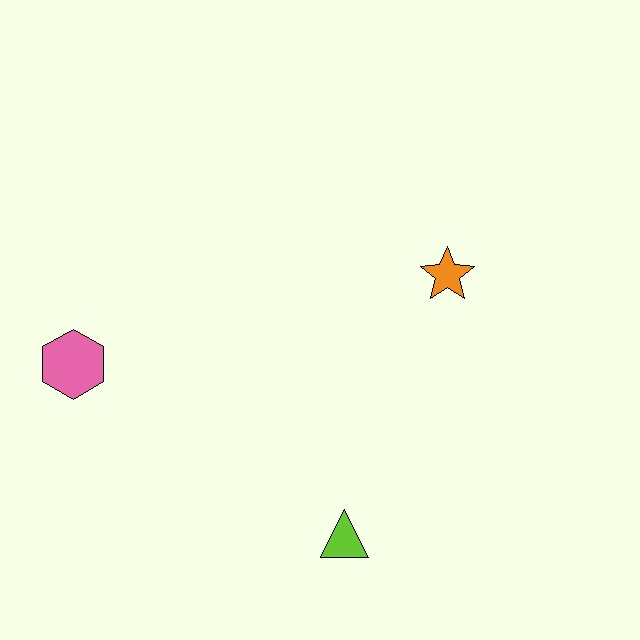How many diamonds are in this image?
There are no diamonds.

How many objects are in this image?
There are 3 objects.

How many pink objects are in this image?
There is 1 pink object.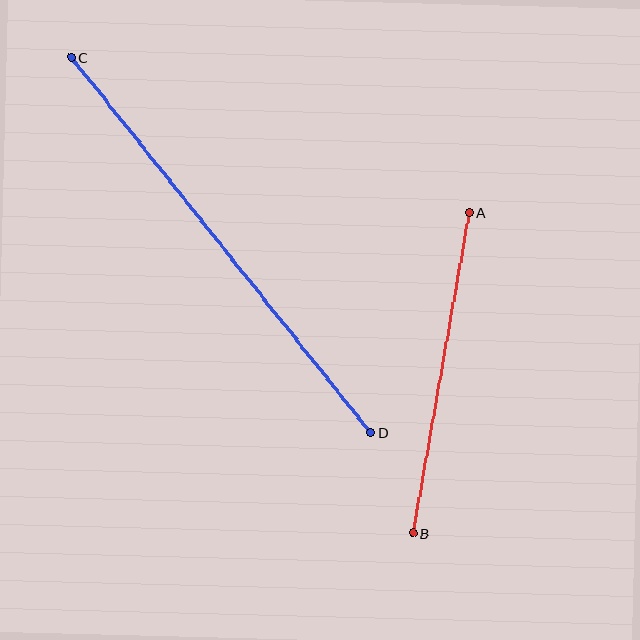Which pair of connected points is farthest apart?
Points C and D are farthest apart.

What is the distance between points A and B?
The distance is approximately 325 pixels.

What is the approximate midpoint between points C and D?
The midpoint is at approximately (221, 245) pixels.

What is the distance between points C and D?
The distance is approximately 481 pixels.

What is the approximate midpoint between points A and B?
The midpoint is at approximately (441, 373) pixels.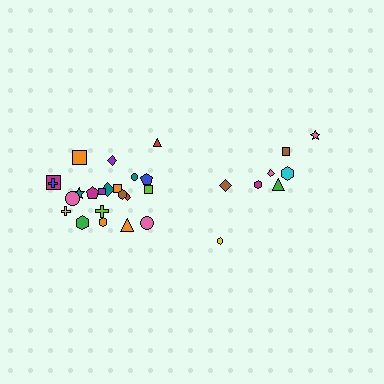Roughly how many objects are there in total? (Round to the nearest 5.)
Roughly 30 objects in total.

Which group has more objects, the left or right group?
The left group.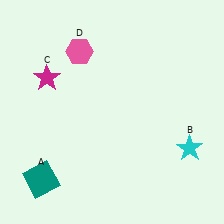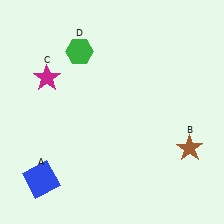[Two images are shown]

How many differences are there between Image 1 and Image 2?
There are 3 differences between the two images.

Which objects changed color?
A changed from teal to blue. B changed from cyan to brown. D changed from pink to green.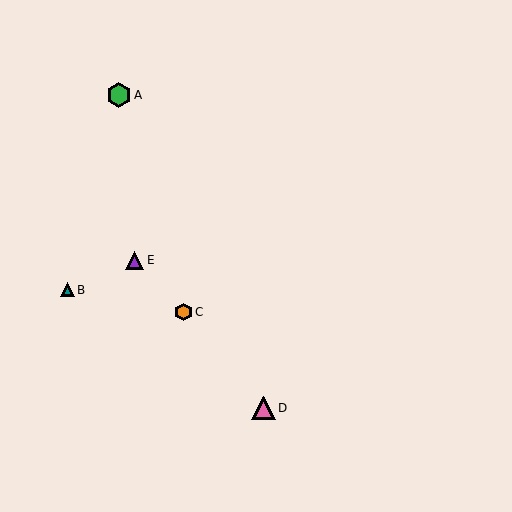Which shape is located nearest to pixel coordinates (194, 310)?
The orange hexagon (labeled C) at (184, 312) is nearest to that location.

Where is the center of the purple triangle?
The center of the purple triangle is at (134, 260).